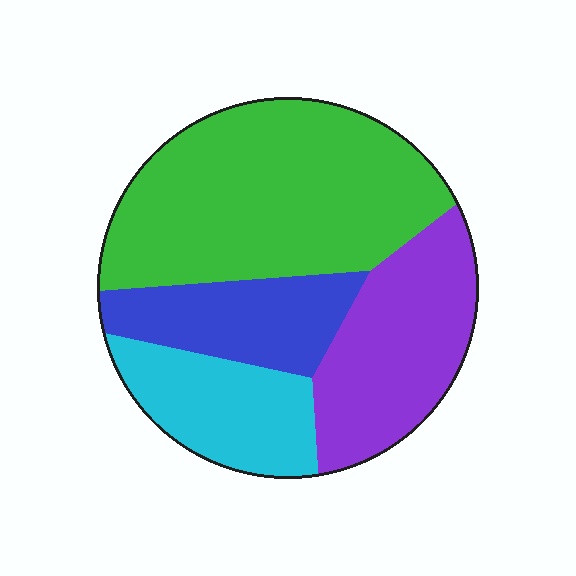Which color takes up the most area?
Green, at roughly 45%.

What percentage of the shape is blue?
Blue covers 16% of the shape.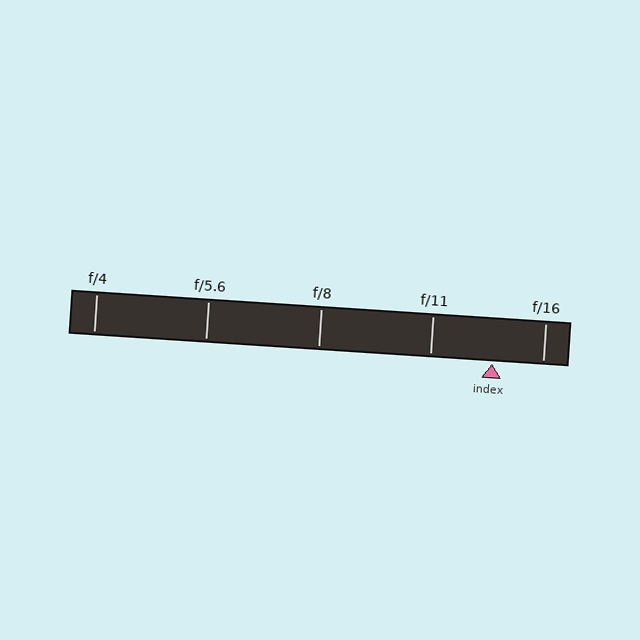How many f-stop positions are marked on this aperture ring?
There are 5 f-stop positions marked.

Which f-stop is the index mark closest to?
The index mark is closest to f/16.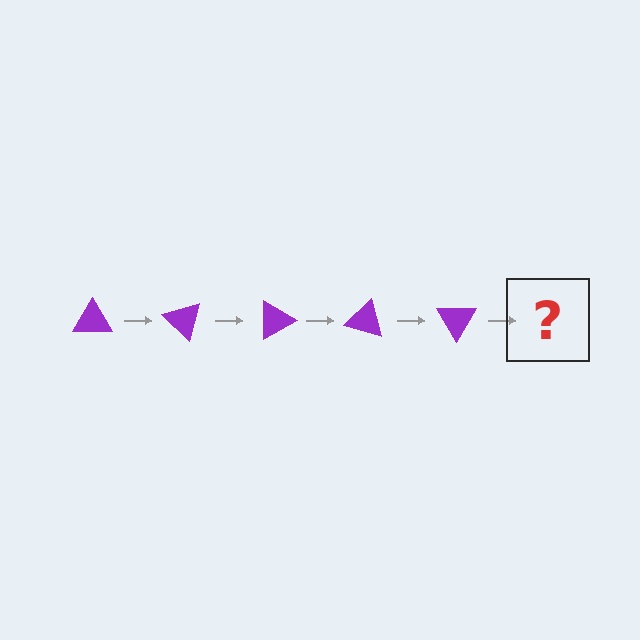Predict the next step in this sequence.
The next step is a purple triangle rotated 225 degrees.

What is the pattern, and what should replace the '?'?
The pattern is that the triangle rotates 45 degrees each step. The '?' should be a purple triangle rotated 225 degrees.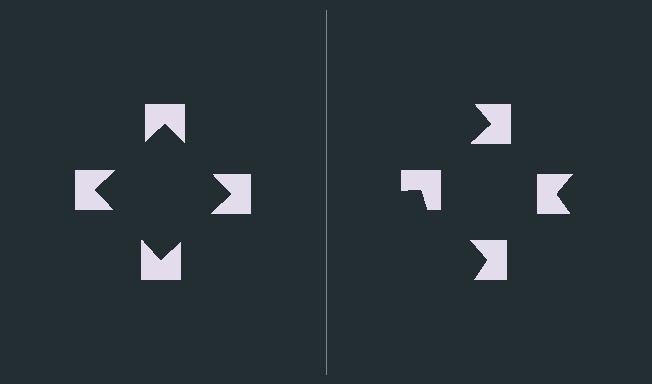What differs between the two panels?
The notched squares are positioned identically on both sides; only the wedge orientations differ. On the left they align to a square; on the right they are misaligned.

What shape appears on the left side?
An illusory square.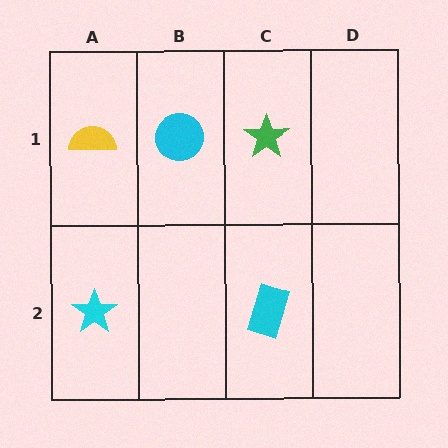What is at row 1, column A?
A yellow semicircle.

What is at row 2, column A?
A cyan star.